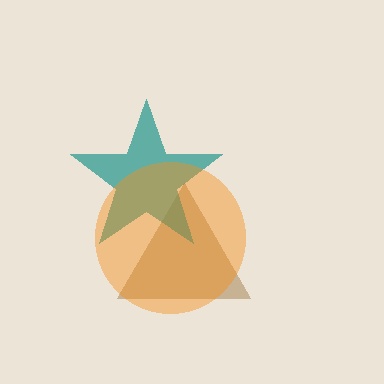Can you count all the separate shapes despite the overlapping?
Yes, there are 3 separate shapes.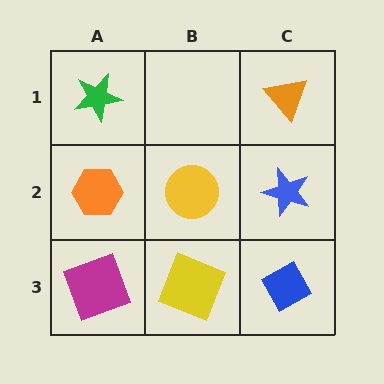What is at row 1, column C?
An orange triangle.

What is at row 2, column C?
A blue star.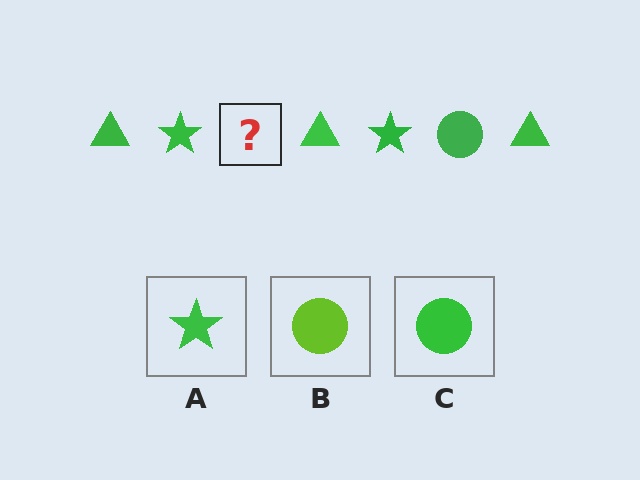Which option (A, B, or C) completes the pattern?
C.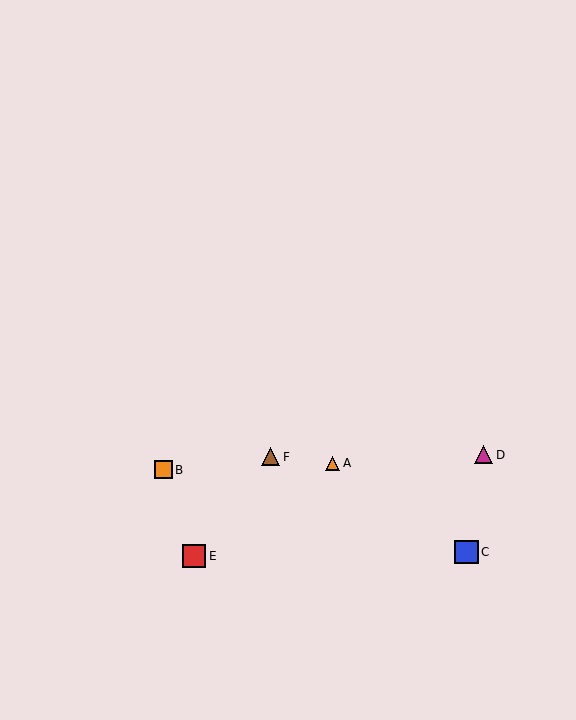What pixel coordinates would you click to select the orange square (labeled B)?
Click at (163, 470) to select the orange square B.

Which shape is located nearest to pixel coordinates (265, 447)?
The brown triangle (labeled F) at (271, 457) is nearest to that location.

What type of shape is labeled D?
Shape D is a magenta triangle.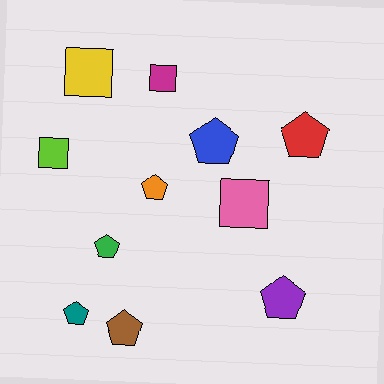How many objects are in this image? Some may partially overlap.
There are 11 objects.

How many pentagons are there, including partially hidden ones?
There are 7 pentagons.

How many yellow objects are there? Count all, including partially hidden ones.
There is 1 yellow object.